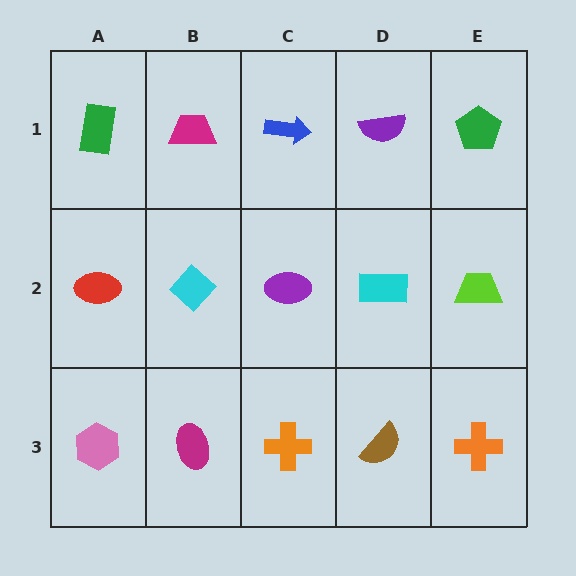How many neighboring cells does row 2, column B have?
4.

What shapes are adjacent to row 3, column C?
A purple ellipse (row 2, column C), a magenta ellipse (row 3, column B), a brown semicircle (row 3, column D).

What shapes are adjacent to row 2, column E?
A green pentagon (row 1, column E), an orange cross (row 3, column E), a cyan rectangle (row 2, column D).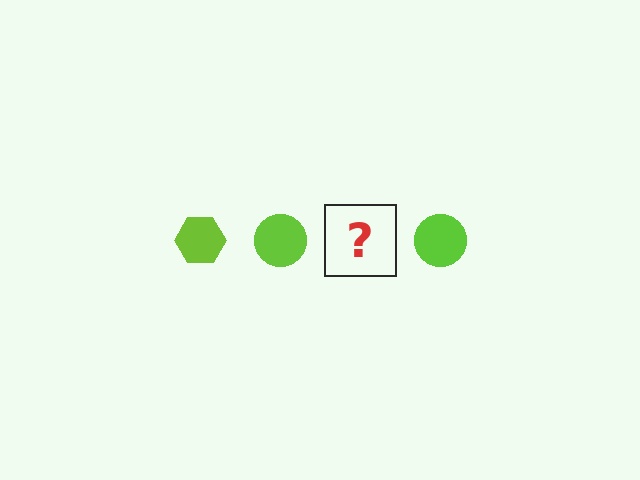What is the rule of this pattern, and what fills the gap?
The rule is that the pattern cycles through hexagon, circle shapes in lime. The gap should be filled with a lime hexagon.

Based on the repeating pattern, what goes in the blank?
The blank should be a lime hexagon.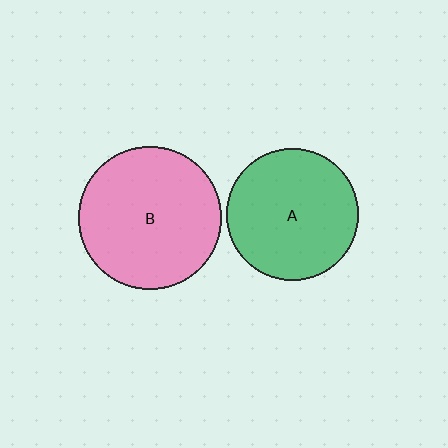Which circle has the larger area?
Circle B (pink).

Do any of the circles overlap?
No, none of the circles overlap.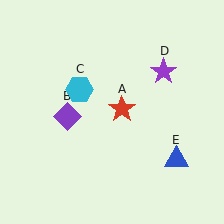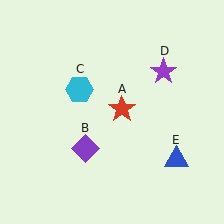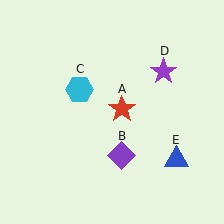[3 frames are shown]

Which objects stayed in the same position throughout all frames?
Red star (object A) and cyan hexagon (object C) and purple star (object D) and blue triangle (object E) remained stationary.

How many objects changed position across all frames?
1 object changed position: purple diamond (object B).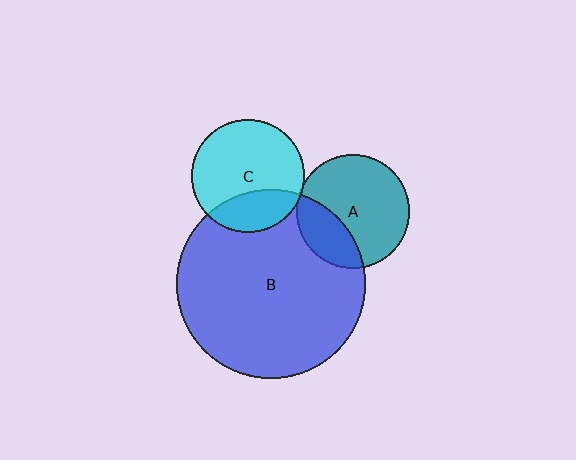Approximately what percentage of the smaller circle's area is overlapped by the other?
Approximately 5%.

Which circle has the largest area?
Circle B (blue).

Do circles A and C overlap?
Yes.